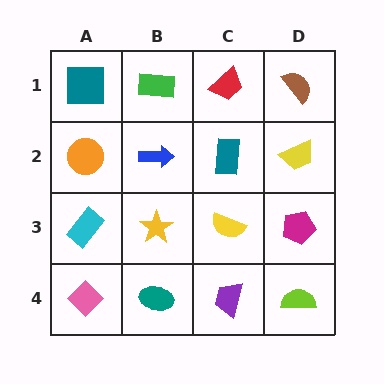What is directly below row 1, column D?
A yellow trapezoid.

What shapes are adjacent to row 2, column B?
A green rectangle (row 1, column B), a yellow star (row 3, column B), an orange circle (row 2, column A), a teal rectangle (row 2, column C).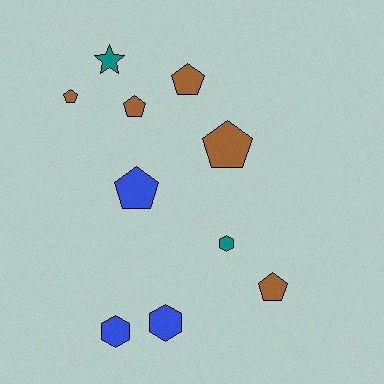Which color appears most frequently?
Brown, with 5 objects.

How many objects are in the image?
There are 10 objects.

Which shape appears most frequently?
Pentagon, with 6 objects.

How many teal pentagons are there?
There are no teal pentagons.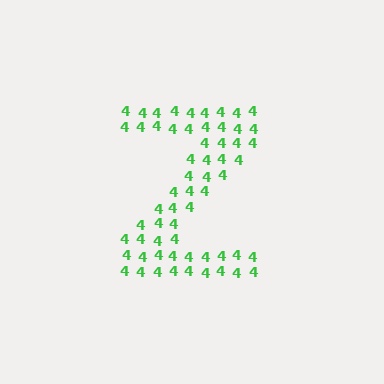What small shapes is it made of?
It is made of small digit 4's.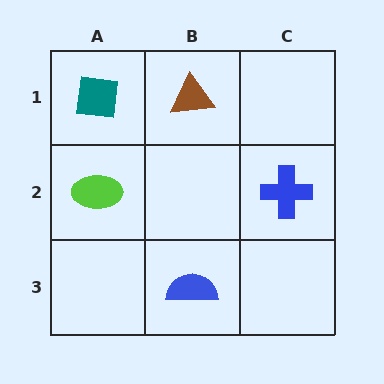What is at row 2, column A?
A lime ellipse.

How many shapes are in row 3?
1 shape.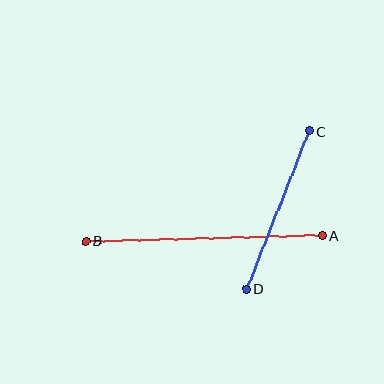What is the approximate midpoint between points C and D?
The midpoint is at approximately (278, 210) pixels.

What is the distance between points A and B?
The distance is approximately 236 pixels.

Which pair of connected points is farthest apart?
Points A and B are farthest apart.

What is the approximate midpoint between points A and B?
The midpoint is at approximately (204, 238) pixels.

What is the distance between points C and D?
The distance is approximately 170 pixels.